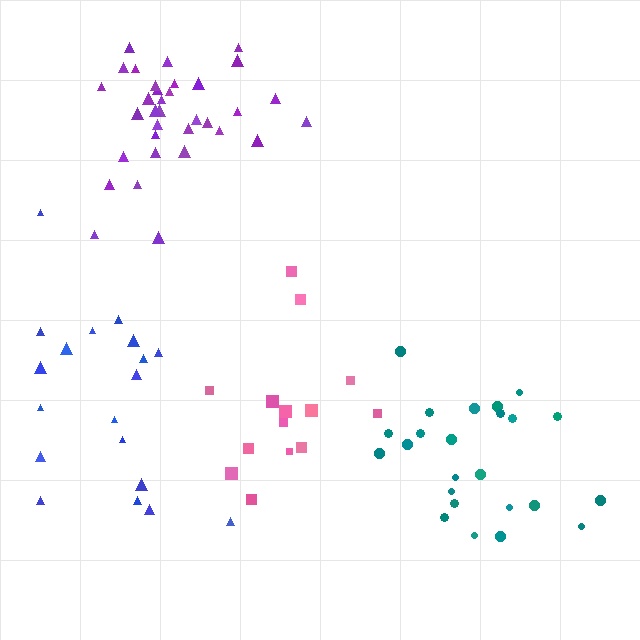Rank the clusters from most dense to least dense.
purple, pink, teal, blue.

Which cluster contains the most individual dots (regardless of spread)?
Purple (34).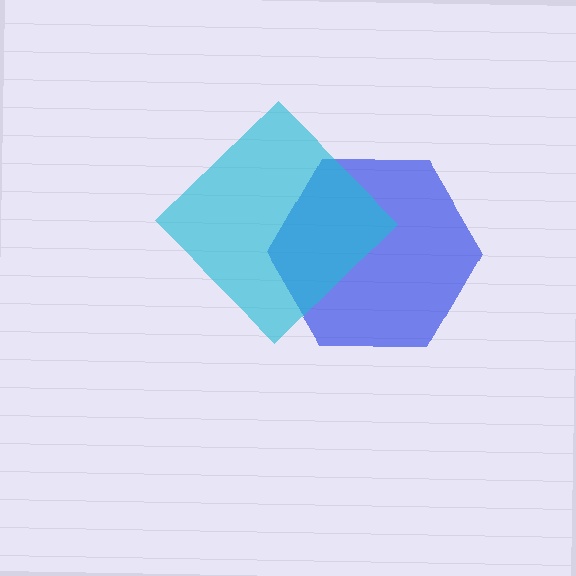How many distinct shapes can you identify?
There are 2 distinct shapes: a blue hexagon, a cyan diamond.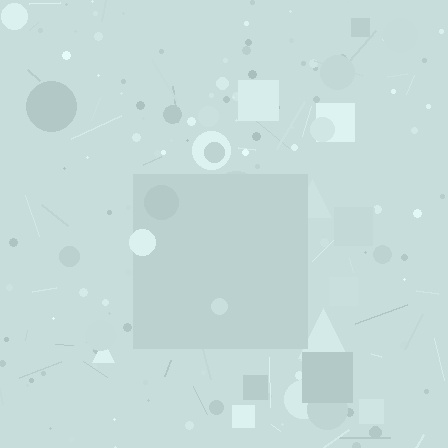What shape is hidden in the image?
A square is hidden in the image.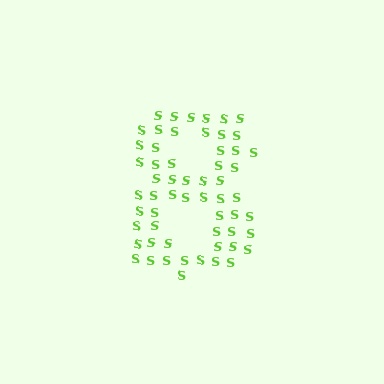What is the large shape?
The large shape is the digit 8.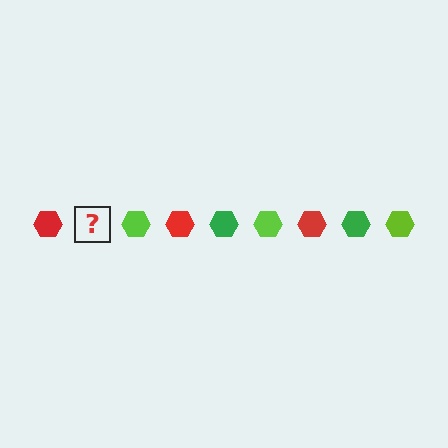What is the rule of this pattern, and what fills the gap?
The rule is that the pattern cycles through red, green, lime hexagons. The gap should be filled with a green hexagon.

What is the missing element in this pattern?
The missing element is a green hexagon.